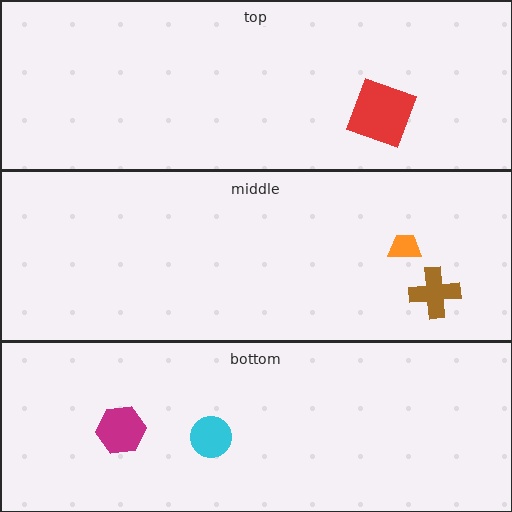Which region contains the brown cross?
The middle region.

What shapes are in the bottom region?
The magenta hexagon, the cyan circle.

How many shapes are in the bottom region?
2.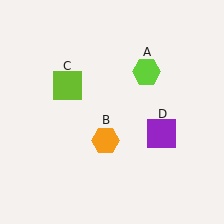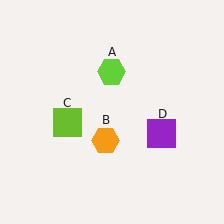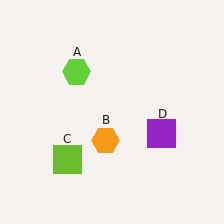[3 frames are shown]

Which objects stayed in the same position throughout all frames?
Orange hexagon (object B) and purple square (object D) remained stationary.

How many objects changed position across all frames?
2 objects changed position: lime hexagon (object A), lime square (object C).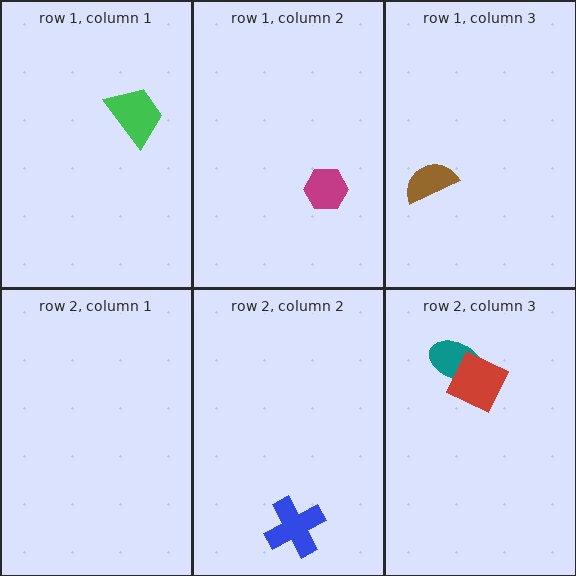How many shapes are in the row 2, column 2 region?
1.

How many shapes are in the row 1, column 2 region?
1.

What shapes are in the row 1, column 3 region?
The brown semicircle.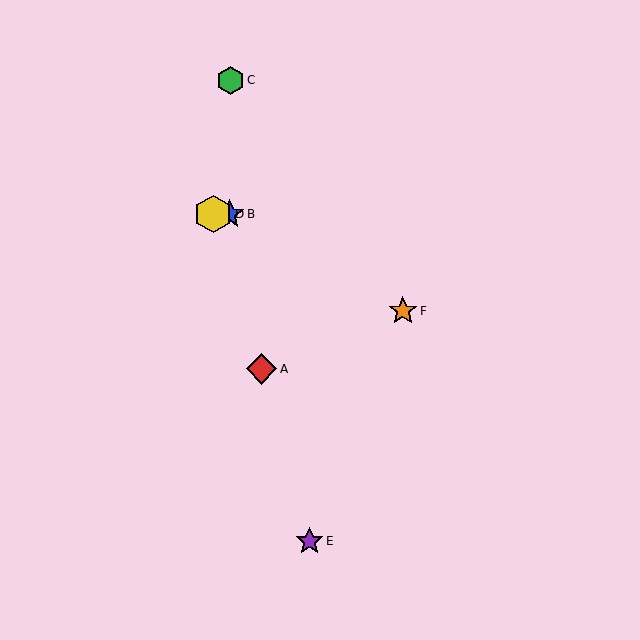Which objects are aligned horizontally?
Objects B, D are aligned horizontally.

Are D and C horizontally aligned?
No, D is at y≈214 and C is at y≈80.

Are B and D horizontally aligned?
Yes, both are at y≈214.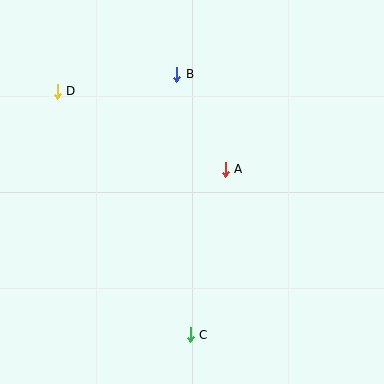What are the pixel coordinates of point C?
Point C is at (190, 335).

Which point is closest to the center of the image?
Point A at (225, 169) is closest to the center.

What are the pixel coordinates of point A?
Point A is at (225, 169).